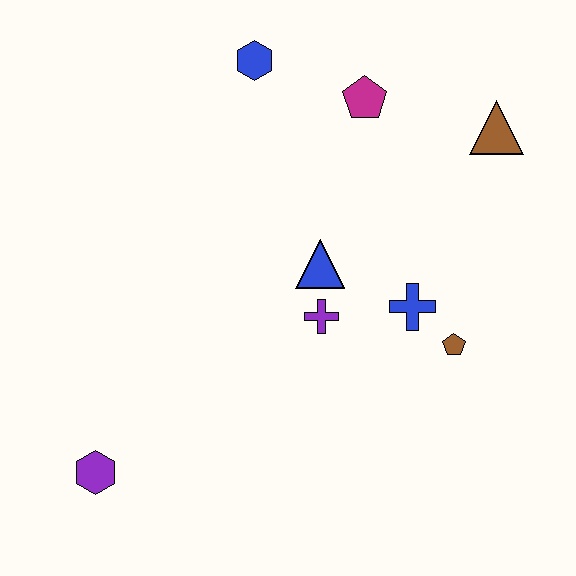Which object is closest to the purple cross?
The blue triangle is closest to the purple cross.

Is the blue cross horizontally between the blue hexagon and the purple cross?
No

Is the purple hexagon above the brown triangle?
No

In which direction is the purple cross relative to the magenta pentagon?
The purple cross is below the magenta pentagon.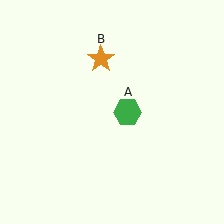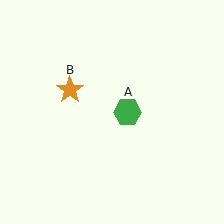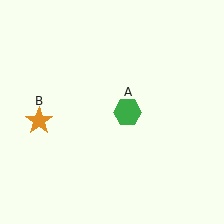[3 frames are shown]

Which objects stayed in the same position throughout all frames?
Green hexagon (object A) remained stationary.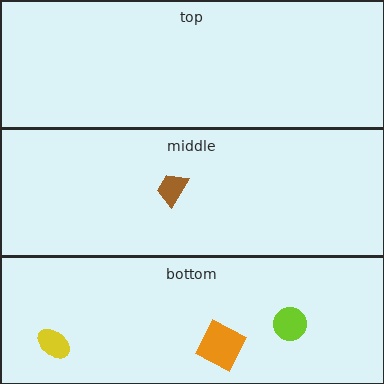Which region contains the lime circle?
The bottom region.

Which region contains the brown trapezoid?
The middle region.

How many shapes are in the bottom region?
3.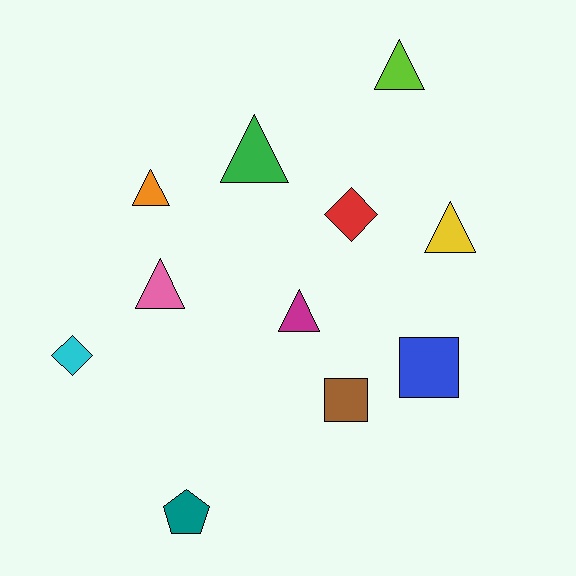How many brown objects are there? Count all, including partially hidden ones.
There is 1 brown object.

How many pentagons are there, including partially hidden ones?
There is 1 pentagon.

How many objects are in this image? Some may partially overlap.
There are 11 objects.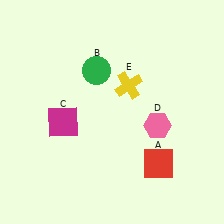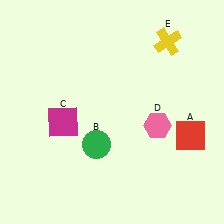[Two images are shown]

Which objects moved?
The objects that moved are: the red square (A), the green circle (B), the yellow cross (E).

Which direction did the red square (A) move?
The red square (A) moved right.